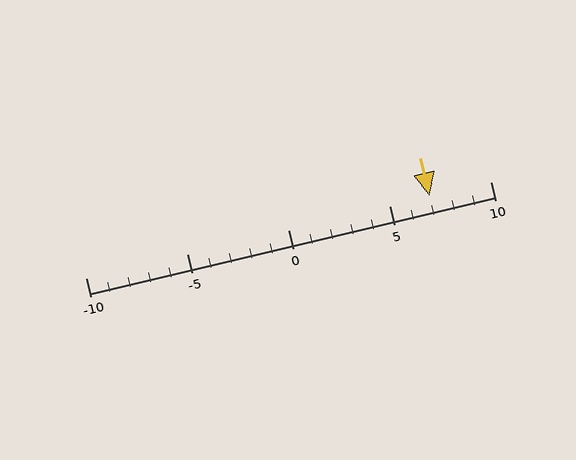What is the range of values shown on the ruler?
The ruler shows values from -10 to 10.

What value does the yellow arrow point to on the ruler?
The yellow arrow points to approximately 7.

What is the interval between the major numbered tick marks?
The major tick marks are spaced 5 units apart.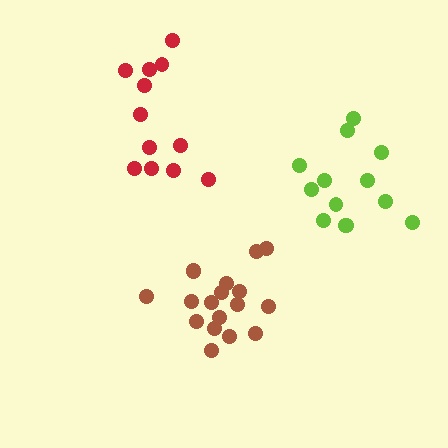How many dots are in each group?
Group 1: 12 dots, Group 2: 18 dots, Group 3: 13 dots (43 total).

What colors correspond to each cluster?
The clusters are colored: red, brown, lime.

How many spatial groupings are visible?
There are 3 spatial groupings.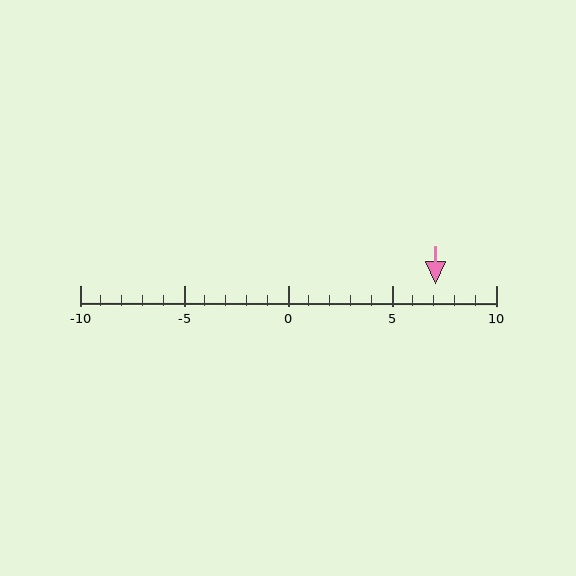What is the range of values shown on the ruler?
The ruler shows values from -10 to 10.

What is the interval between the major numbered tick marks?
The major tick marks are spaced 5 units apart.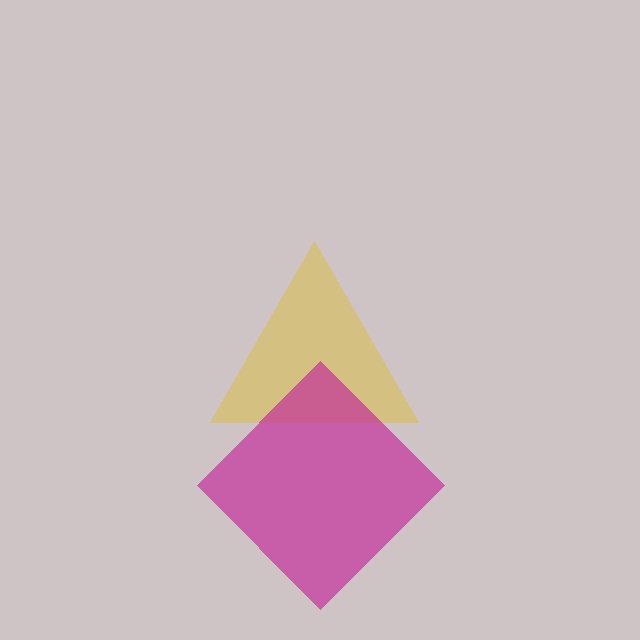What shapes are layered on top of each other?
The layered shapes are: a yellow triangle, a magenta diamond.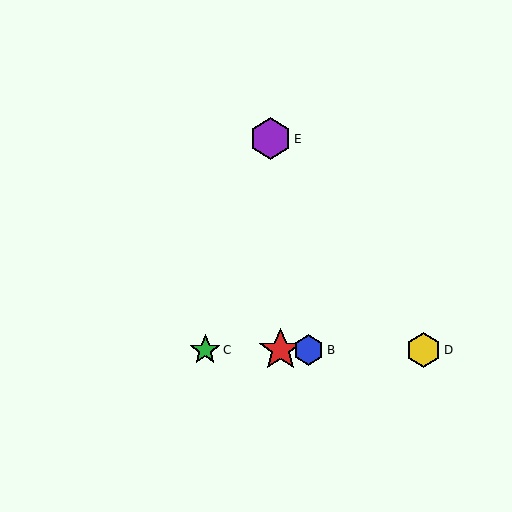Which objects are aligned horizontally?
Objects A, B, C, D are aligned horizontally.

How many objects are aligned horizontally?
4 objects (A, B, C, D) are aligned horizontally.